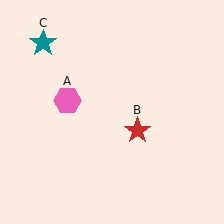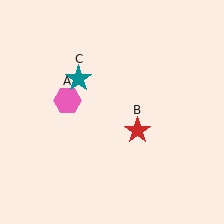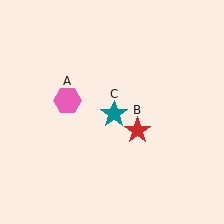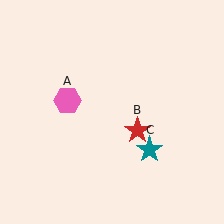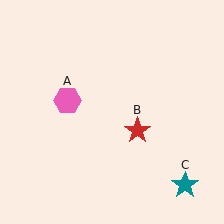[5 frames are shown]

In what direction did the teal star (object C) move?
The teal star (object C) moved down and to the right.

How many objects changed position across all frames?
1 object changed position: teal star (object C).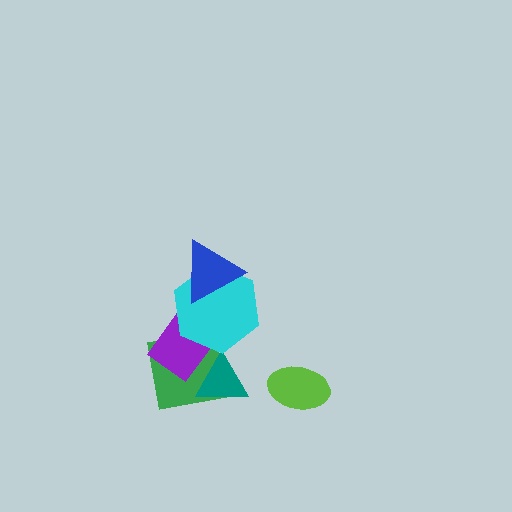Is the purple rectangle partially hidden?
Yes, it is partially covered by another shape.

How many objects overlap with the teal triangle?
2 objects overlap with the teal triangle.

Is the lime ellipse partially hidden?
No, no other shape covers it.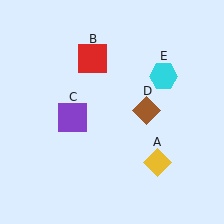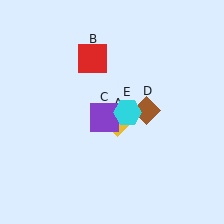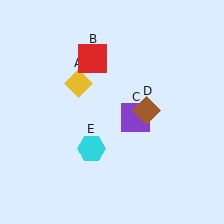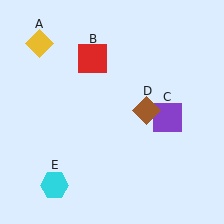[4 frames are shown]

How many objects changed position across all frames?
3 objects changed position: yellow diamond (object A), purple square (object C), cyan hexagon (object E).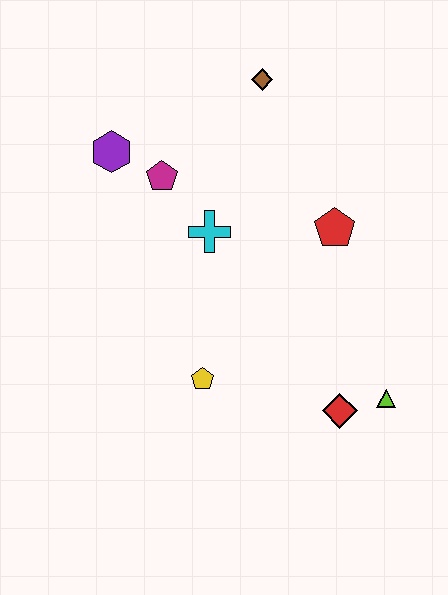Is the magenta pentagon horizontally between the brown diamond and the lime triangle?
No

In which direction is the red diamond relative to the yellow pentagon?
The red diamond is to the right of the yellow pentagon.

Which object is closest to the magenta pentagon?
The purple hexagon is closest to the magenta pentagon.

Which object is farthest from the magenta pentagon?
The lime triangle is farthest from the magenta pentagon.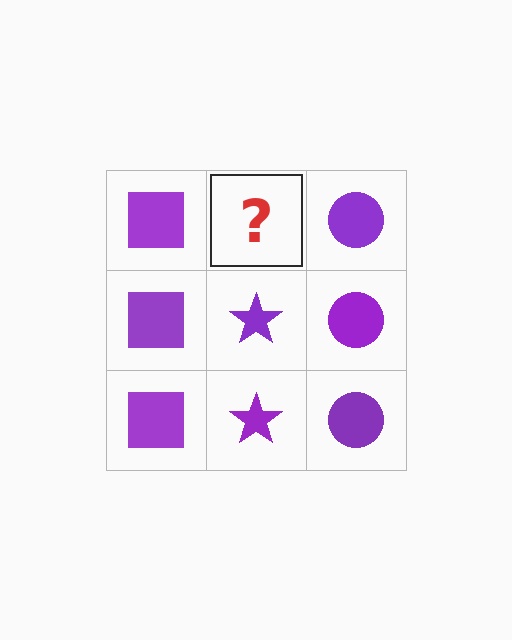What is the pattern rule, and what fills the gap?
The rule is that each column has a consistent shape. The gap should be filled with a purple star.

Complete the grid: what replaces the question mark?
The question mark should be replaced with a purple star.